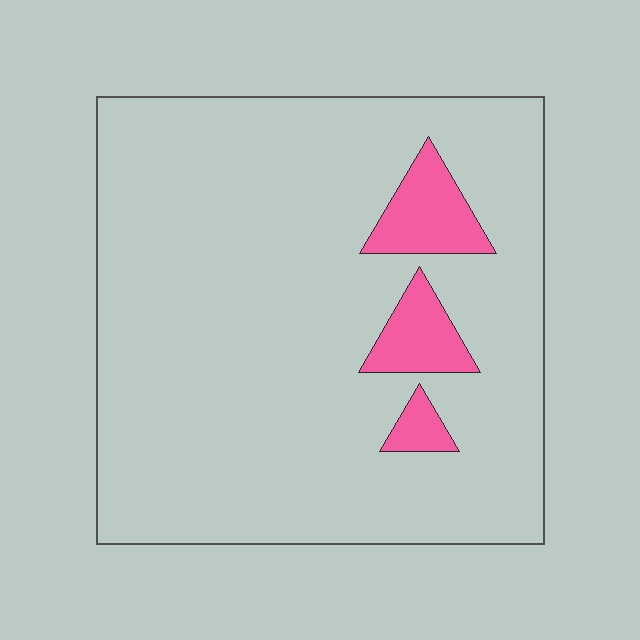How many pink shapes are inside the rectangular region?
3.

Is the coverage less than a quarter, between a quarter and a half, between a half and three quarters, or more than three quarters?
Less than a quarter.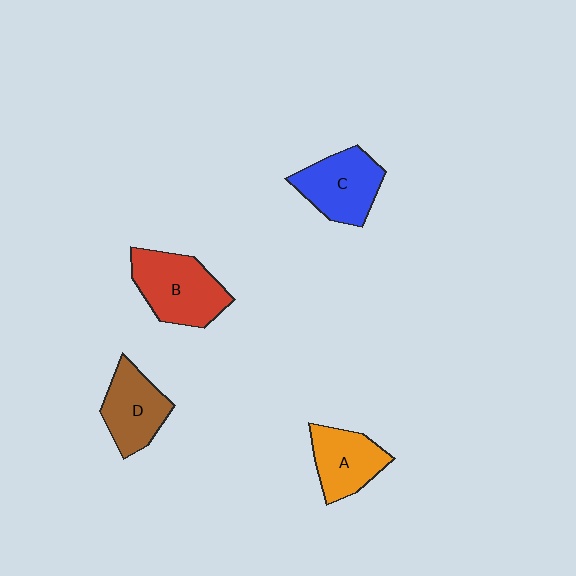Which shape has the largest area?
Shape B (red).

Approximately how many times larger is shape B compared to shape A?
Approximately 1.3 times.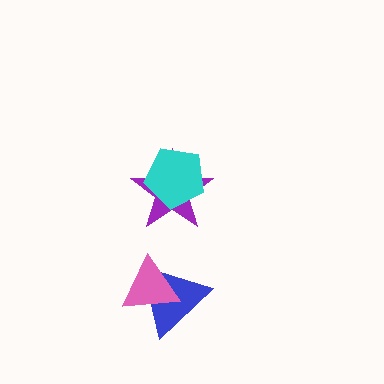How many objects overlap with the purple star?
1 object overlaps with the purple star.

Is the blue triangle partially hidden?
Yes, it is partially covered by another shape.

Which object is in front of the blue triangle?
The pink triangle is in front of the blue triangle.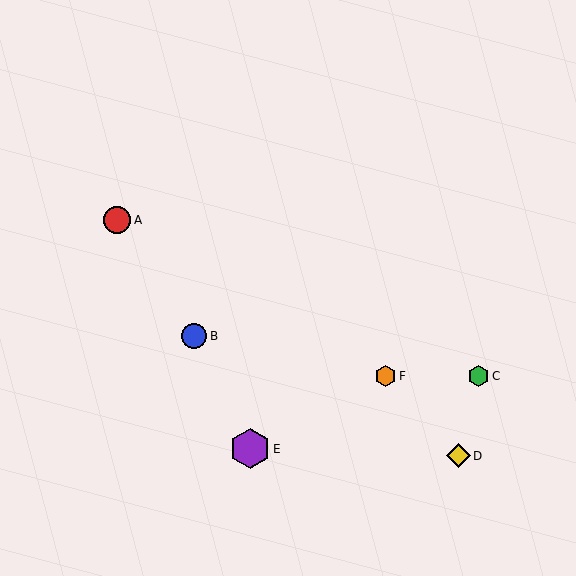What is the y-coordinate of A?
Object A is at y≈220.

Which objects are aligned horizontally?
Objects C, F are aligned horizontally.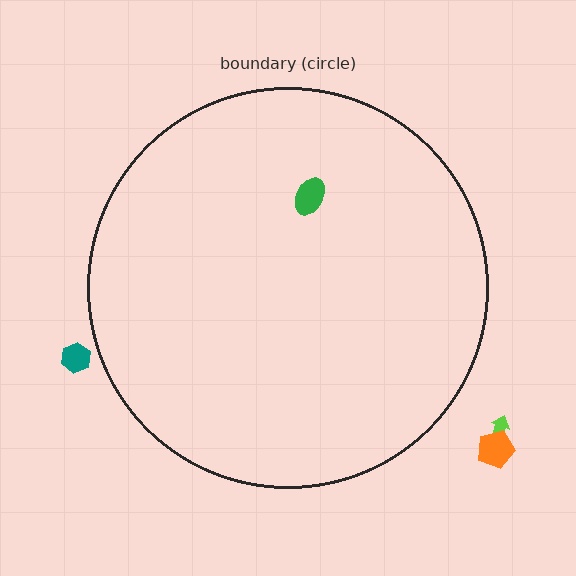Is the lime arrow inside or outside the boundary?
Outside.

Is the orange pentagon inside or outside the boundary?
Outside.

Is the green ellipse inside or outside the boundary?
Inside.